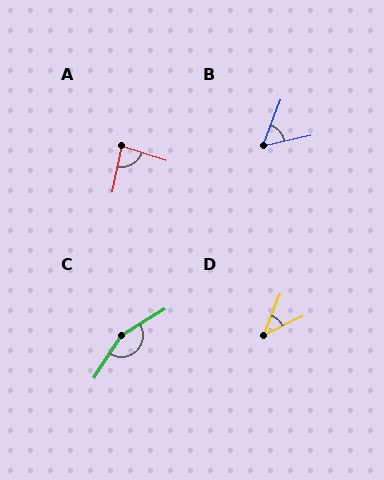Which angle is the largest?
C, at approximately 155 degrees.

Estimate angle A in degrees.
Approximately 83 degrees.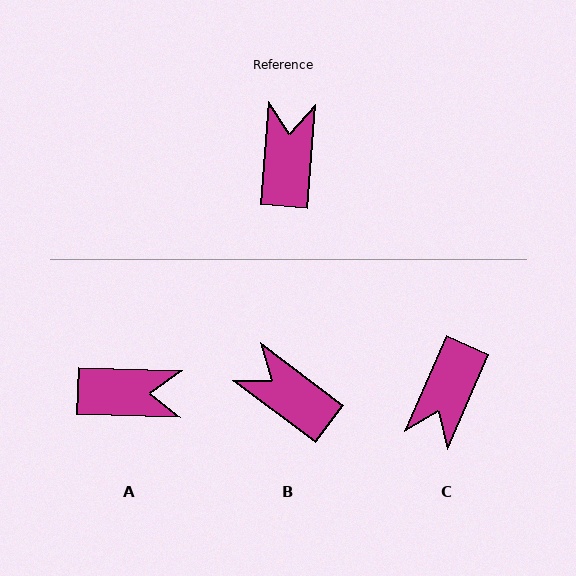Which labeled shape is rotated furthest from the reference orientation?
C, about 160 degrees away.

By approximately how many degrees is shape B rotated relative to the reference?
Approximately 57 degrees counter-clockwise.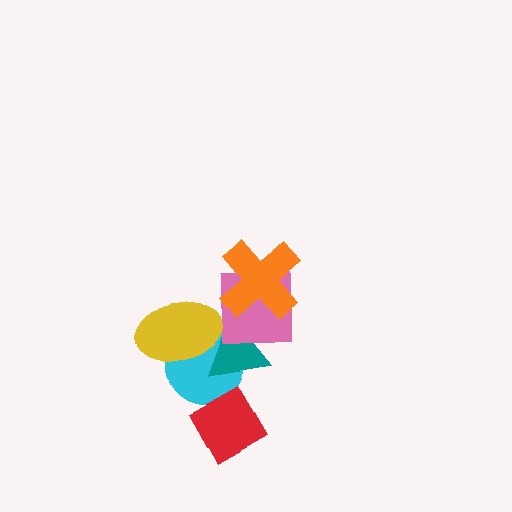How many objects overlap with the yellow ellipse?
2 objects overlap with the yellow ellipse.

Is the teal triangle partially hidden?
Yes, it is partially covered by another shape.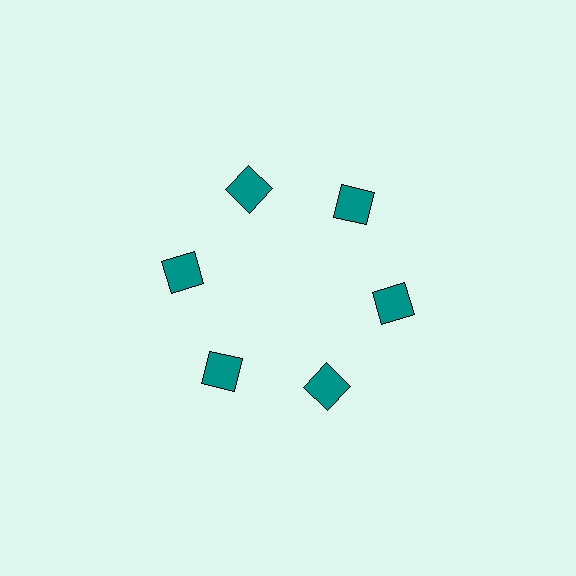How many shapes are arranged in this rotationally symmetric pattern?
There are 6 shapes, arranged in 6 groups of 1.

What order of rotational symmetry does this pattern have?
This pattern has 6-fold rotational symmetry.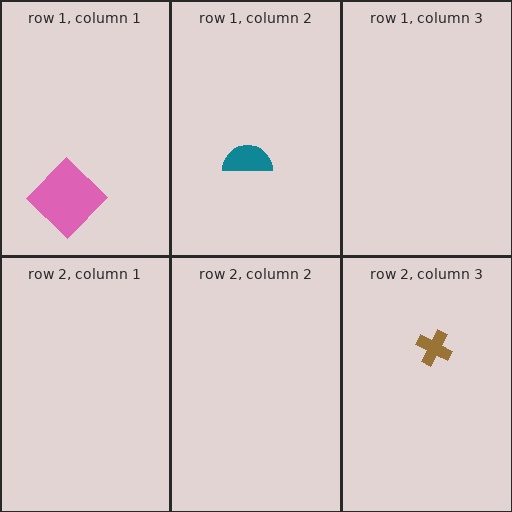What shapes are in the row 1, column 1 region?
The pink diamond.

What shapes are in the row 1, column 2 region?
The teal semicircle.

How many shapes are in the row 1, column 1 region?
1.